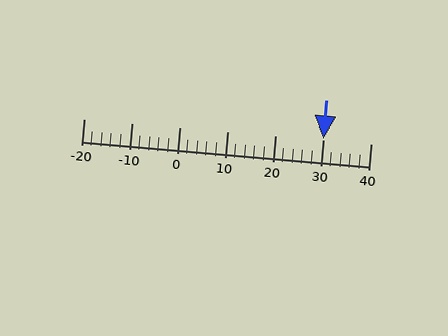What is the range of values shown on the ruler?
The ruler shows values from -20 to 40.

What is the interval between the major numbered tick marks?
The major tick marks are spaced 10 units apart.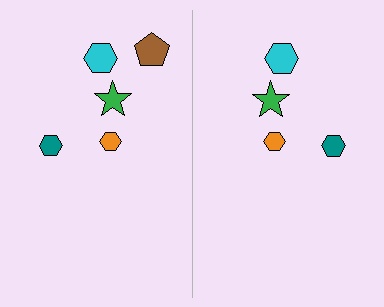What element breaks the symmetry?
A brown pentagon is missing from the right side.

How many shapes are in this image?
There are 9 shapes in this image.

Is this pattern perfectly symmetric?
No, the pattern is not perfectly symmetric. A brown pentagon is missing from the right side.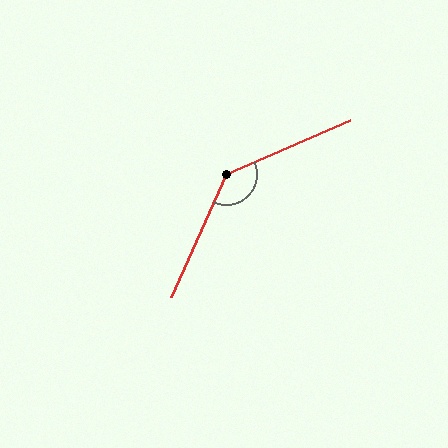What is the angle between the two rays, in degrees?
Approximately 137 degrees.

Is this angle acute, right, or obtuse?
It is obtuse.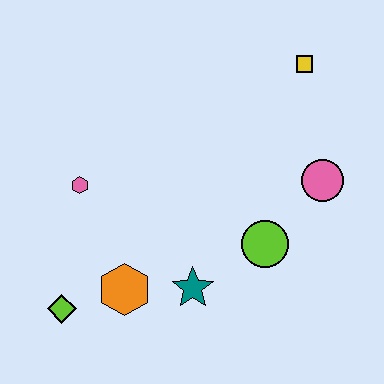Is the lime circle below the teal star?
No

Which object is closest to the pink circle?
The lime circle is closest to the pink circle.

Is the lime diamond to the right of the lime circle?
No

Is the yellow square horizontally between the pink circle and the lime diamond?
Yes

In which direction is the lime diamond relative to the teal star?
The lime diamond is to the left of the teal star.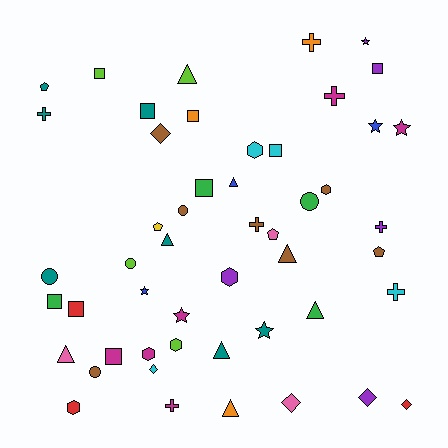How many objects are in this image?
There are 50 objects.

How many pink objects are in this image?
There are 3 pink objects.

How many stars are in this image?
There are 6 stars.